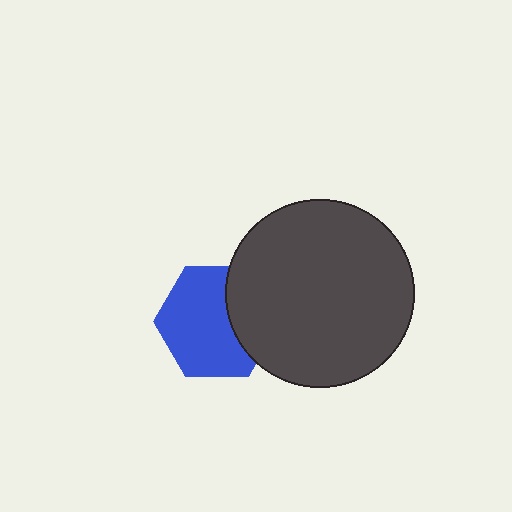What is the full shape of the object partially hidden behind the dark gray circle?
The partially hidden object is a blue hexagon.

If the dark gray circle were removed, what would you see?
You would see the complete blue hexagon.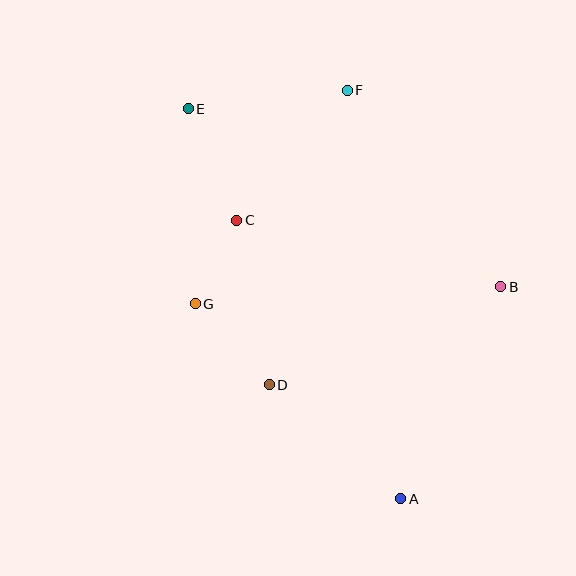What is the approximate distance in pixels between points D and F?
The distance between D and F is approximately 305 pixels.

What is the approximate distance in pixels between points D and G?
The distance between D and G is approximately 110 pixels.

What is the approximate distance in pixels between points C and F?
The distance between C and F is approximately 170 pixels.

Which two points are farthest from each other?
Points A and E are farthest from each other.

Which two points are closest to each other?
Points C and G are closest to each other.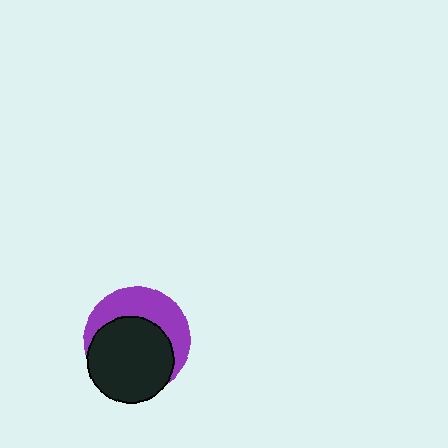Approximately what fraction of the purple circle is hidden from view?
Roughly 59% of the purple circle is hidden behind the black circle.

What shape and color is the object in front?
The object in front is a black circle.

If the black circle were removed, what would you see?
You would see the complete purple circle.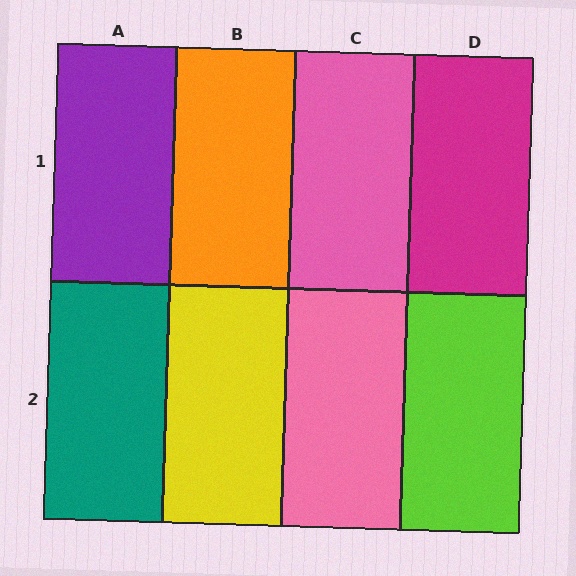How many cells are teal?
1 cell is teal.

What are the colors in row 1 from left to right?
Purple, orange, pink, magenta.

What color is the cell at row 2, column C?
Pink.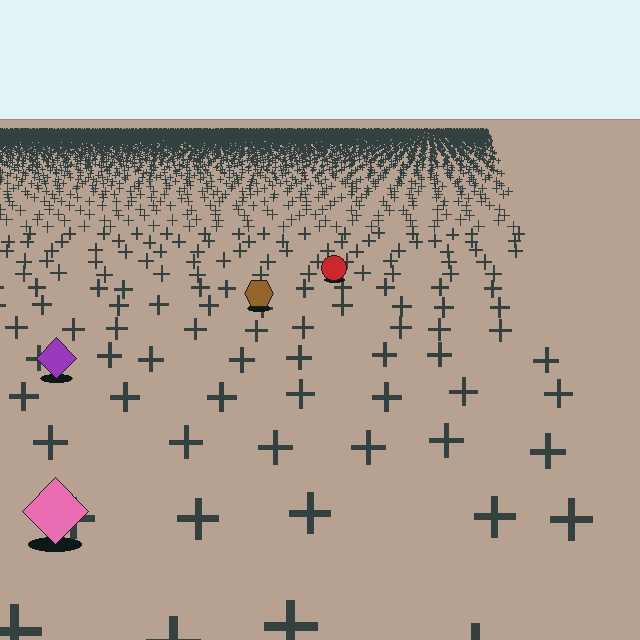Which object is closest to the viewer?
The pink diamond is closest. The texture marks near it are larger and more spread out.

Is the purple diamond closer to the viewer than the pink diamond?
No. The pink diamond is closer — you can tell from the texture gradient: the ground texture is coarser near it.